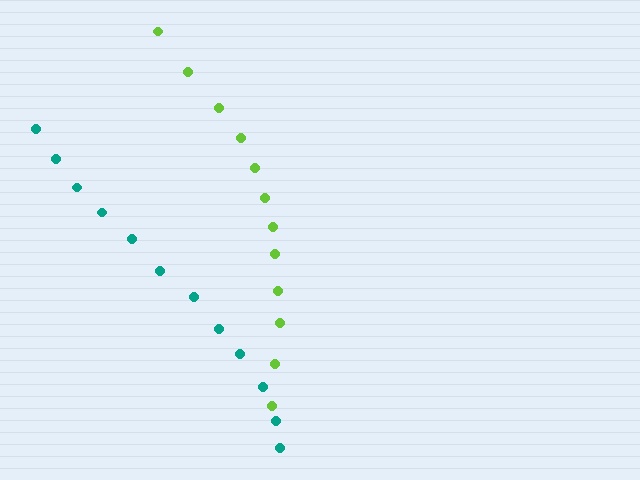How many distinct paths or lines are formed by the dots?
There are 2 distinct paths.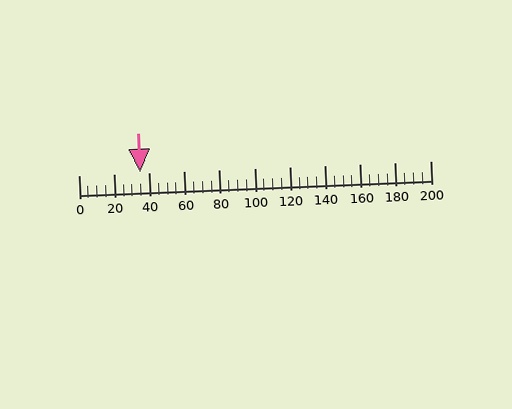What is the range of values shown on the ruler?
The ruler shows values from 0 to 200.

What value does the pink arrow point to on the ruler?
The pink arrow points to approximately 35.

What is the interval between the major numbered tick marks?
The major tick marks are spaced 20 units apart.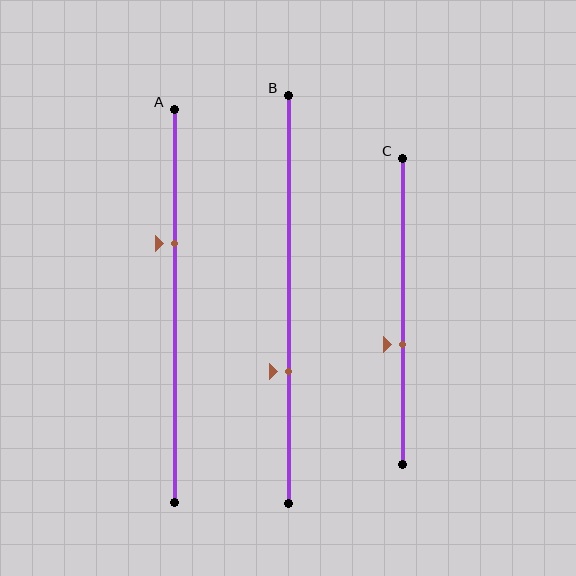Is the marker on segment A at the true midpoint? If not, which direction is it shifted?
No, the marker on segment A is shifted upward by about 16% of the segment length.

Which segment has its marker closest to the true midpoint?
Segment C has its marker closest to the true midpoint.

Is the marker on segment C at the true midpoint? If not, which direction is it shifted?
No, the marker on segment C is shifted downward by about 11% of the segment length.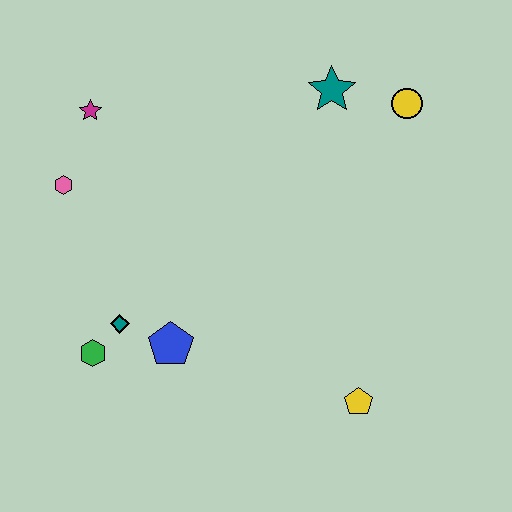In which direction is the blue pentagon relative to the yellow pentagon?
The blue pentagon is to the left of the yellow pentagon.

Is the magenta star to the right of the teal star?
No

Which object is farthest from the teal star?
The green hexagon is farthest from the teal star.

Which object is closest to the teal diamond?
The green hexagon is closest to the teal diamond.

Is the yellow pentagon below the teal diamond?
Yes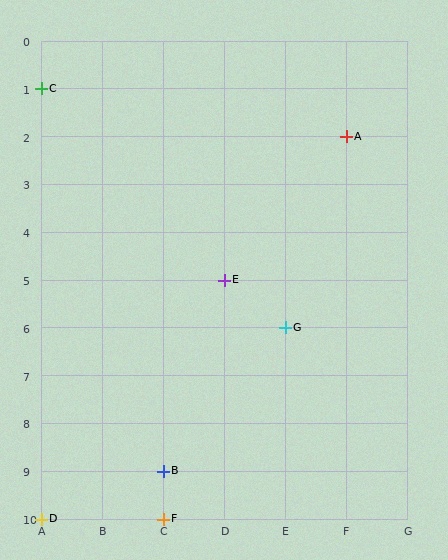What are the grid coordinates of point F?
Point F is at grid coordinates (C, 10).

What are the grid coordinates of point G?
Point G is at grid coordinates (E, 6).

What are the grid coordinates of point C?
Point C is at grid coordinates (A, 1).